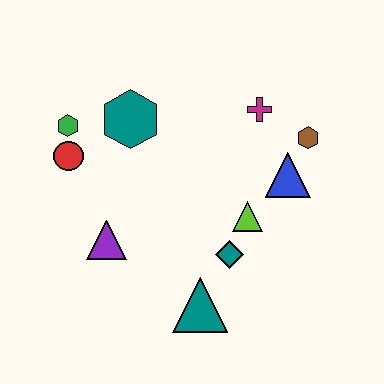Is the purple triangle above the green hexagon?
No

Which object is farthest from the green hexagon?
The brown hexagon is farthest from the green hexagon.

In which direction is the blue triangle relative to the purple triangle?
The blue triangle is to the right of the purple triangle.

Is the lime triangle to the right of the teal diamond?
Yes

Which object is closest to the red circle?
The green hexagon is closest to the red circle.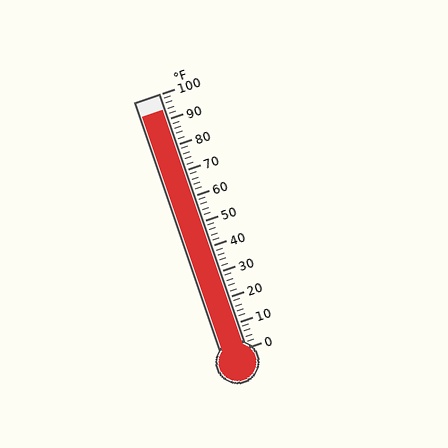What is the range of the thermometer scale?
The thermometer scale ranges from 0°F to 100°F.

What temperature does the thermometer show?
The thermometer shows approximately 94°F.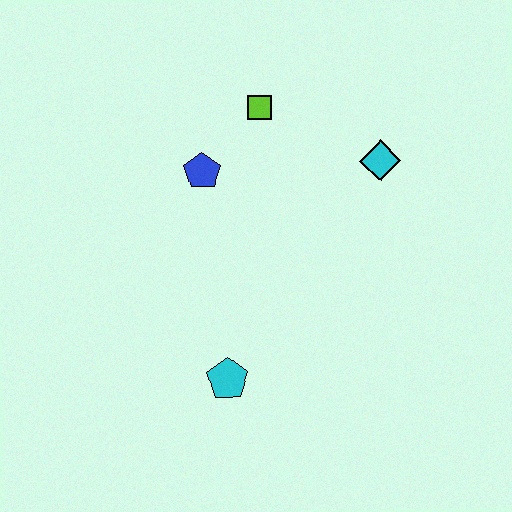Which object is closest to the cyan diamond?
The lime square is closest to the cyan diamond.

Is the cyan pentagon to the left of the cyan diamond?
Yes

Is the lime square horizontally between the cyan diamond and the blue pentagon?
Yes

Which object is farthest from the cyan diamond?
The cyan pentagon is farthest from the cyan diamond.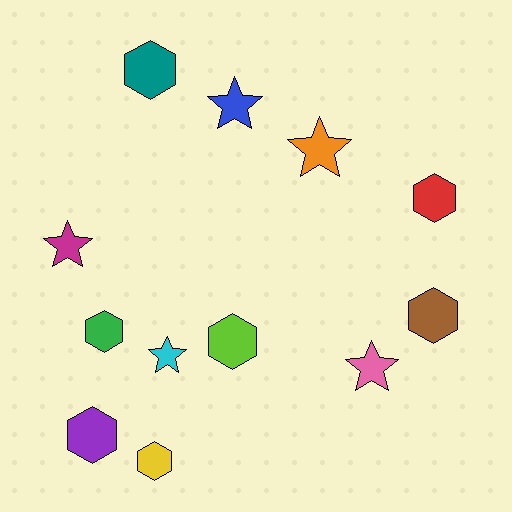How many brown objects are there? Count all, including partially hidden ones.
There is 1 brown object.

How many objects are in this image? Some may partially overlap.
There are 12 objects.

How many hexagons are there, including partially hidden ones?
There are 7 hexagons.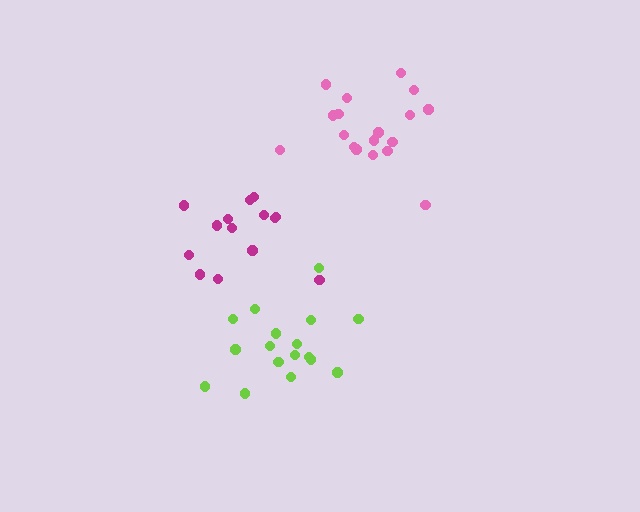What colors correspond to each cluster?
The clusters are colored: lime, magenta, pink.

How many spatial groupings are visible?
There are 3 spatial groupings.